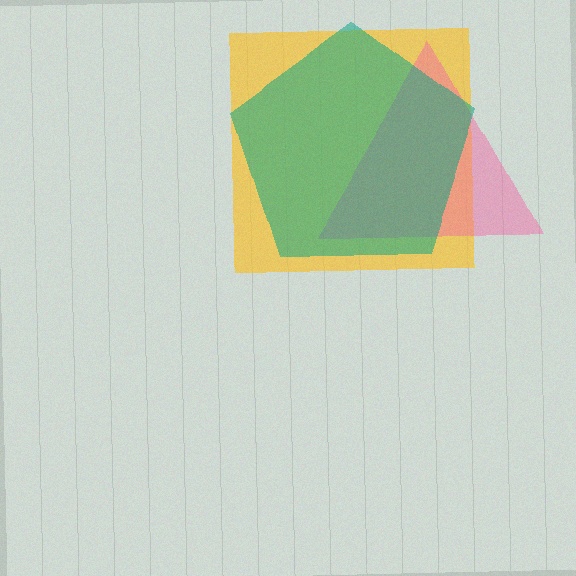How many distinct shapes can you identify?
There are 3 distinct shapes: a yellow square, a pink triangle, a teal pentagon.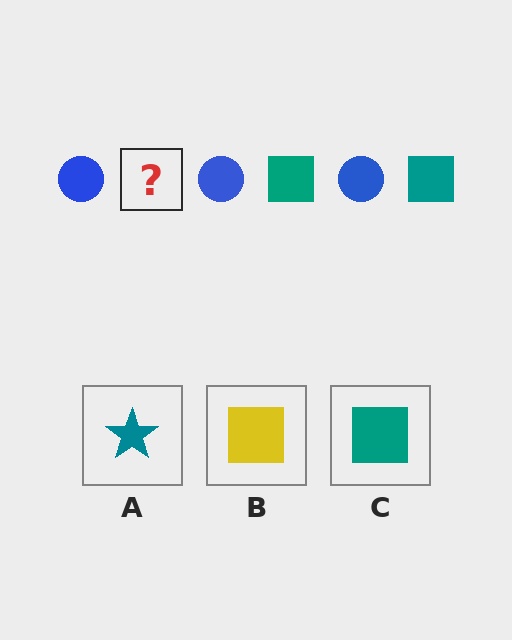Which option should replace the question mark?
Option C.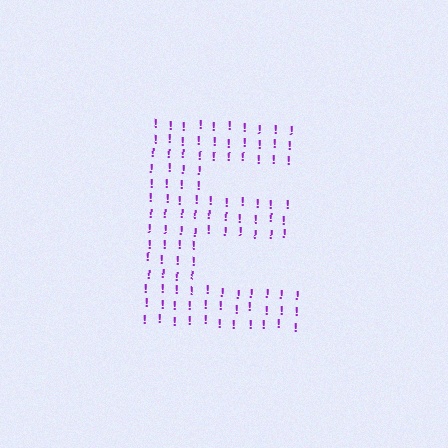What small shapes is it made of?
It is made of small exclamation marks.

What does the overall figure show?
The overall figure shows the letter E.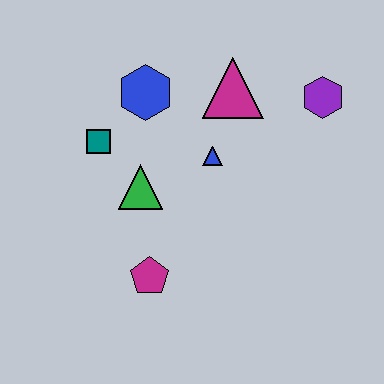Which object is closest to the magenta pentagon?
The green triangle is closest to the magenta pentagon.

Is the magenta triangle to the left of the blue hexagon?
No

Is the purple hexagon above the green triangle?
Yes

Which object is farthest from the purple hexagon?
The magenta pentagon is farthest from the purple hexagon.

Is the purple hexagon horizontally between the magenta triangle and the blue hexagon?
No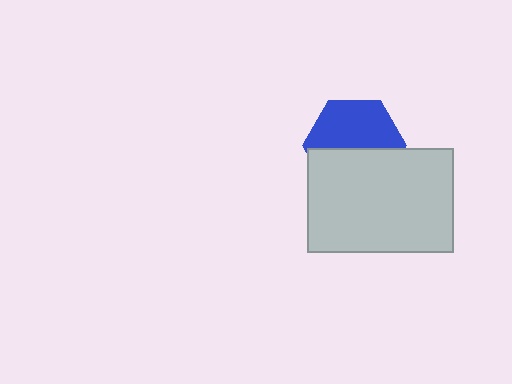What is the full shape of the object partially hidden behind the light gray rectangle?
The partially hidden object is a blue hexagon.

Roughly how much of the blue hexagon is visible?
About half of it is visible (roughly 53%).